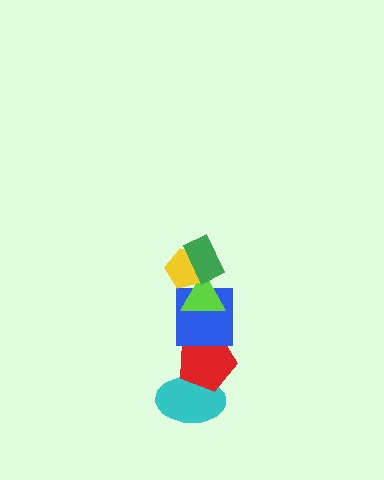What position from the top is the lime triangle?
The lime triangle is 3rd from the top.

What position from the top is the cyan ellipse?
The cyan ellipse is 6th from the top.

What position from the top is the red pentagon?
The red pentagon is 5th from the top.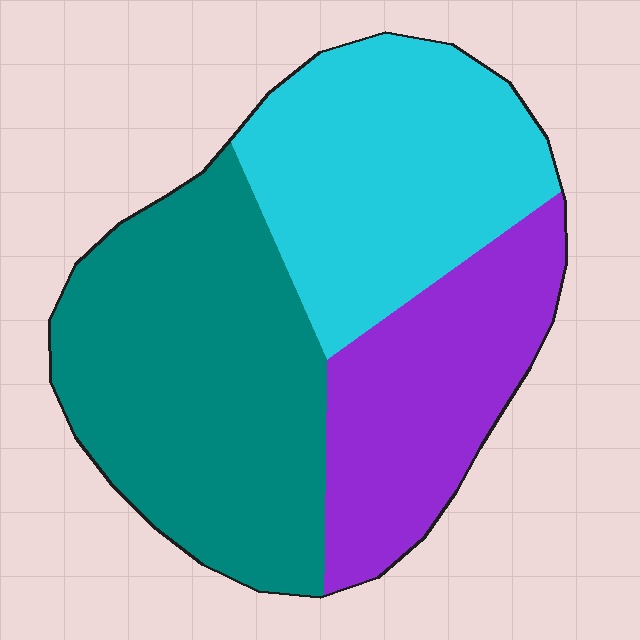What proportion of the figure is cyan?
Cyan takes up between a sixth and a third of the figure.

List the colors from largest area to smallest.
From largest to smallest: teal, cyan, purple.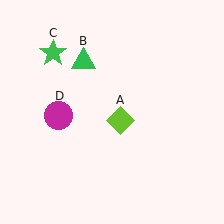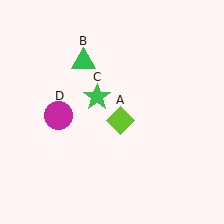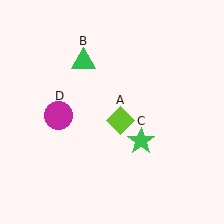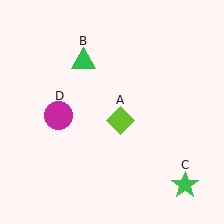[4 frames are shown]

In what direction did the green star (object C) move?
The green star (object C) moved down and to the right.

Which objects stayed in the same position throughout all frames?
Lime diamond (object A) and green triangle (object B) and magenta circle (object D) remained stationary.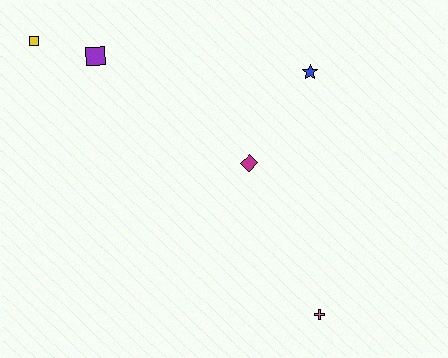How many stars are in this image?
There is 1 star.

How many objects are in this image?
There are 5 objects.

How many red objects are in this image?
There are no red objects.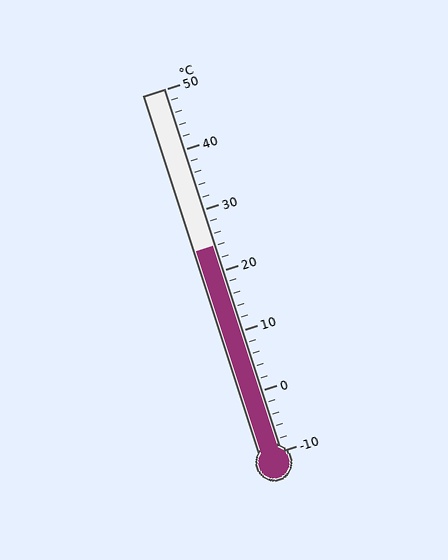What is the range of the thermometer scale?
The thermometer scale ranges from -10°C to 50°C.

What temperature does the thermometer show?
The thermometer shows approximately 24°C.